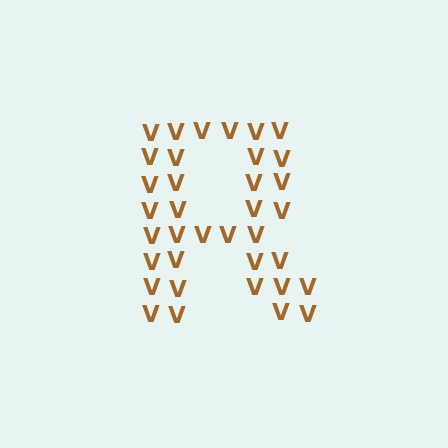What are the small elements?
The small elements are letter V's.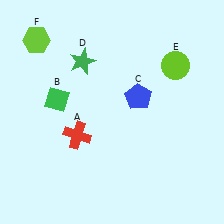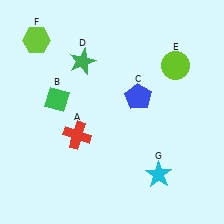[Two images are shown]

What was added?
A cyan star (G) was added in Image 2.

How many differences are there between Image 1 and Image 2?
There is 1 difference between the two images.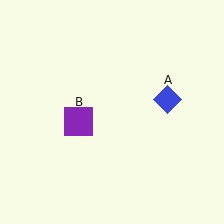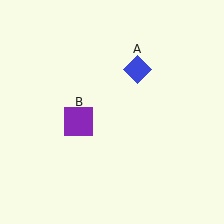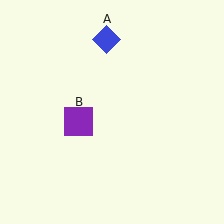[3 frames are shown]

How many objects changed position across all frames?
1 object changed position: blue diamond (object A).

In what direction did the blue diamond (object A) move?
The blue diamond (object A) moved up and to the left.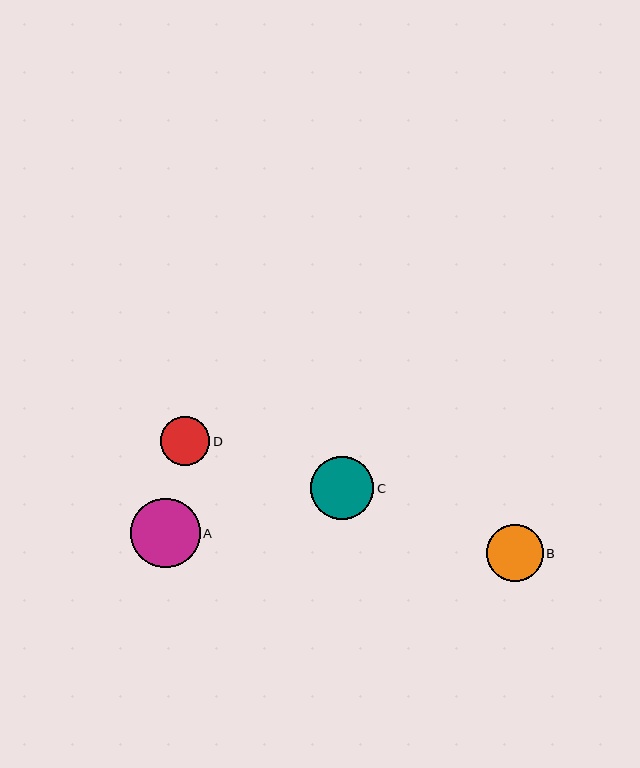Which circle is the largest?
Circle A is the largest with a size of approximately 69 pixels.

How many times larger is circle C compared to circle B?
Circle C is approximately 1.1 times the size of circle B.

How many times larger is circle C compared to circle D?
Circle C is approximately 1.3 times the size of circle D.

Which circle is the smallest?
Circle D is the smallest with a size of approximately 49 pixels.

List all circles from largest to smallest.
From largest to smallest: A, C, B, D.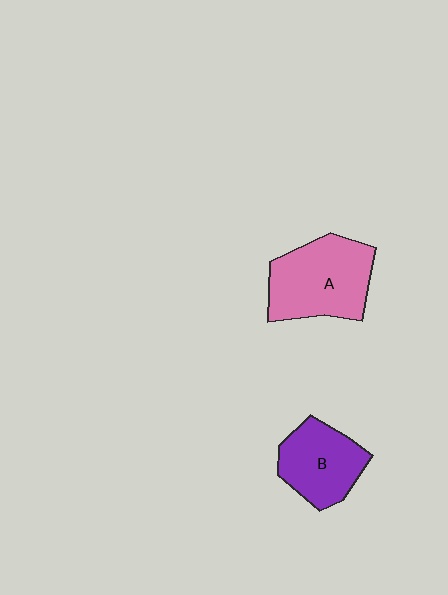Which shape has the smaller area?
Shape B (purple).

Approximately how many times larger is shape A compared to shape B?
Approximately 1.3 times.